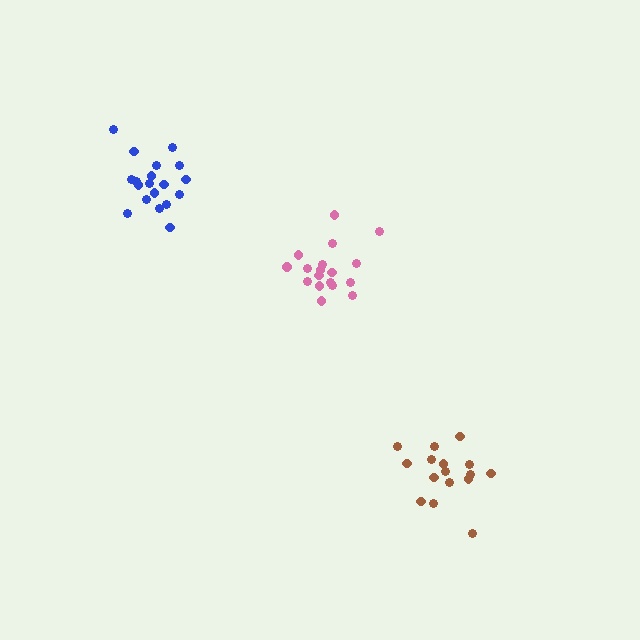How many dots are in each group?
Group 1: 18 dots, Group 2: 16 dots, Group 3: 19 dots (53 total).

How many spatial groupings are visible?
There are 3 spatial groupings.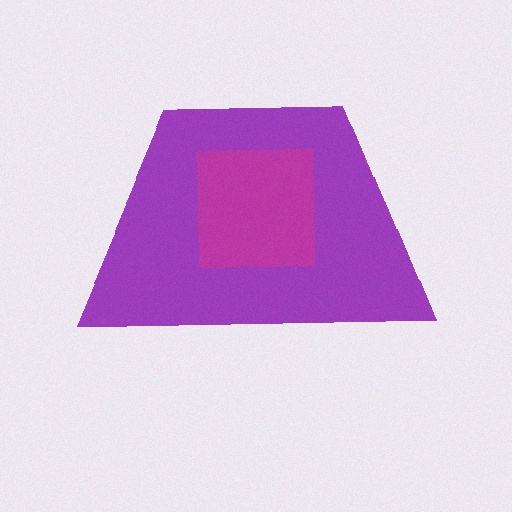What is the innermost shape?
The magenta square.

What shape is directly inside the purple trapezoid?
The magenta square.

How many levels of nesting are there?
2.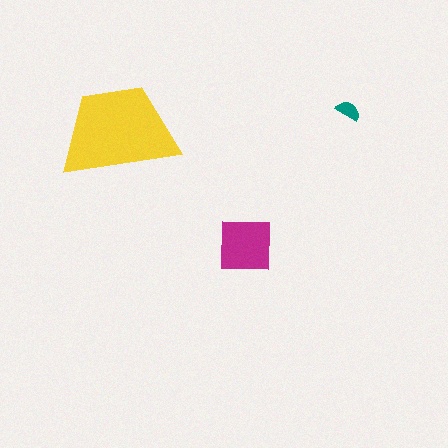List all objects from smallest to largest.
The teal semicircle, the magenta square, the yellow trapezoid.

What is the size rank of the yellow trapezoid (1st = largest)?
1st.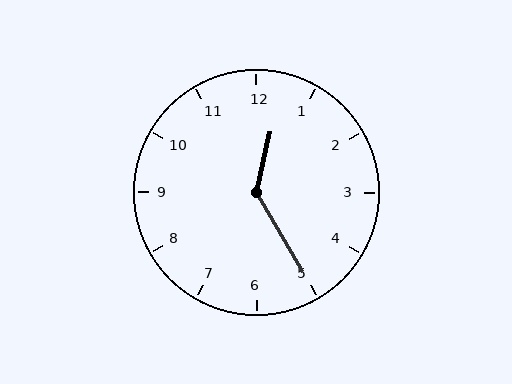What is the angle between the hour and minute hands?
Approximately 138 degrees.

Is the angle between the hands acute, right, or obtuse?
It is obtuse.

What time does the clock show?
12:25.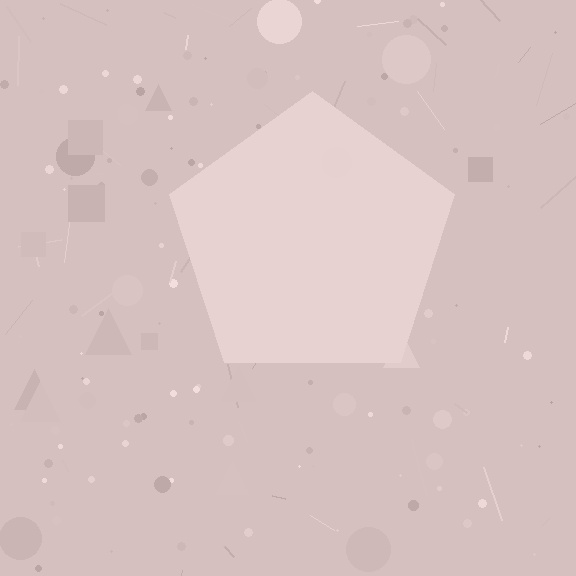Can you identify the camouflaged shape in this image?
The camouflaged shape is a pentagon.